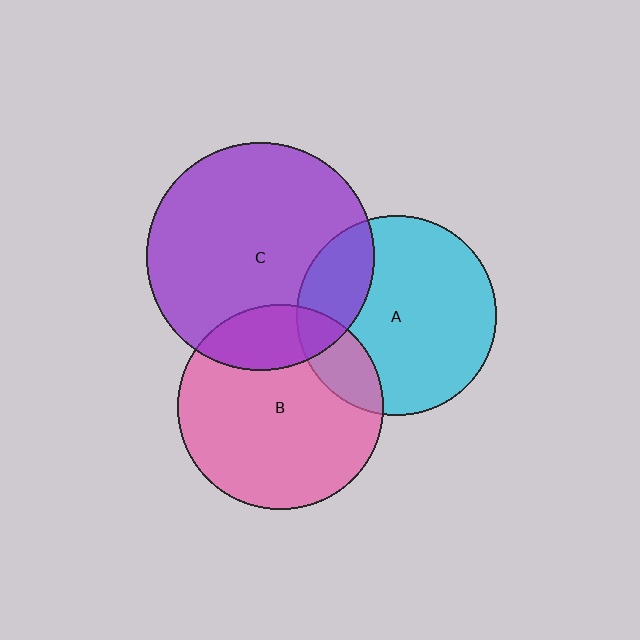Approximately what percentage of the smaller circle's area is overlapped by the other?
Approximately 20%.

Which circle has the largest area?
Circle C (purple).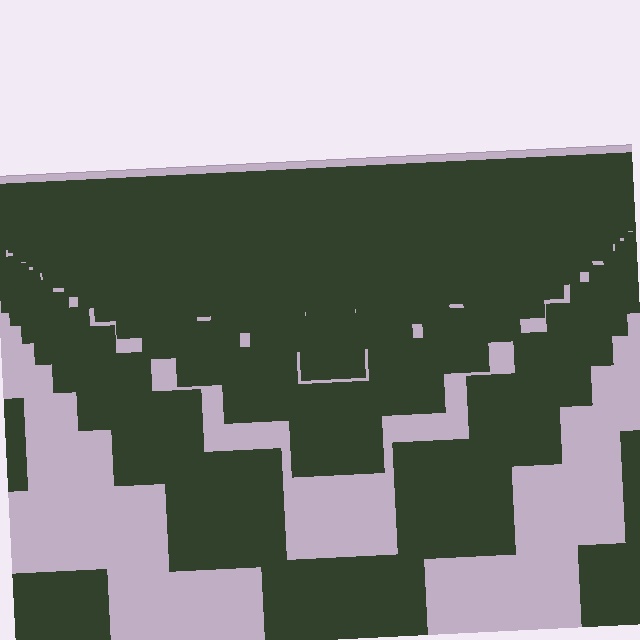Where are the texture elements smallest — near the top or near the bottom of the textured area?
Near the top.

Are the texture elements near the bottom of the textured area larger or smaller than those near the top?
Larger. Near the bottom, elements are closer to the viewer and appear at a bigger on-screen size.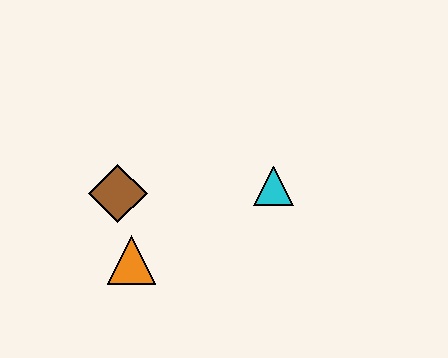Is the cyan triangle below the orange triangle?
No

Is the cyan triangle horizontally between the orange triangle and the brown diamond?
No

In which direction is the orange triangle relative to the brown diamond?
The orange triangle is below the brown diamond.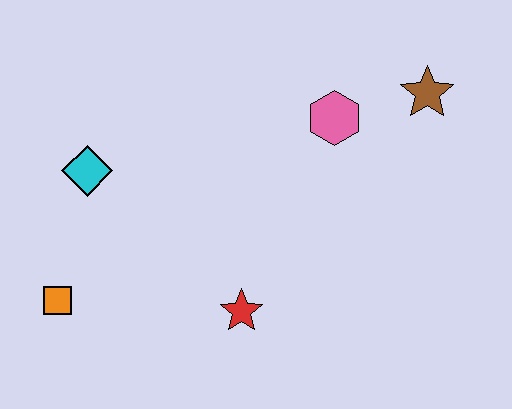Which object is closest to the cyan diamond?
The orange square is closest to the cyan diamond.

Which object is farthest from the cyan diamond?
The brown star is farthest from the cyan diamond.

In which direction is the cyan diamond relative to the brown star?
The cyan diamond is to the left of the brown star.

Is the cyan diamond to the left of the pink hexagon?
Yes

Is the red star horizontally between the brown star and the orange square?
Yes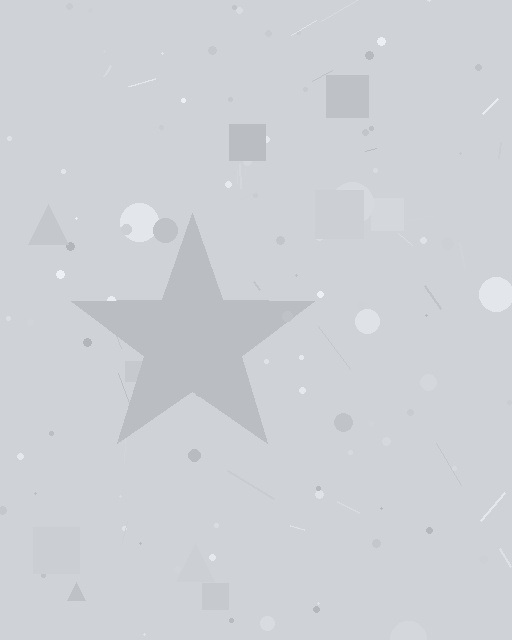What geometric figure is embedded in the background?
A star is embedded in the background.